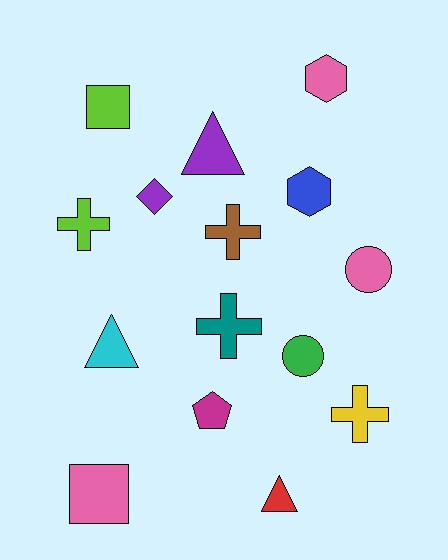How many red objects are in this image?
There is 1 red object.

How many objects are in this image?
There are 15 objects.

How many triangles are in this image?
There are 3 triangles.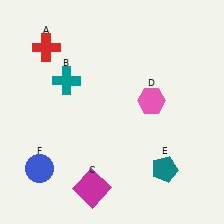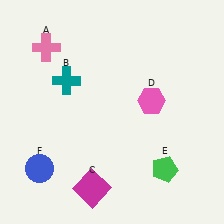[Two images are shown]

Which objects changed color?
A changed from red to pink. E changed from teal to green.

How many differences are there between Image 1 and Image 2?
There are 2 differences between the two images.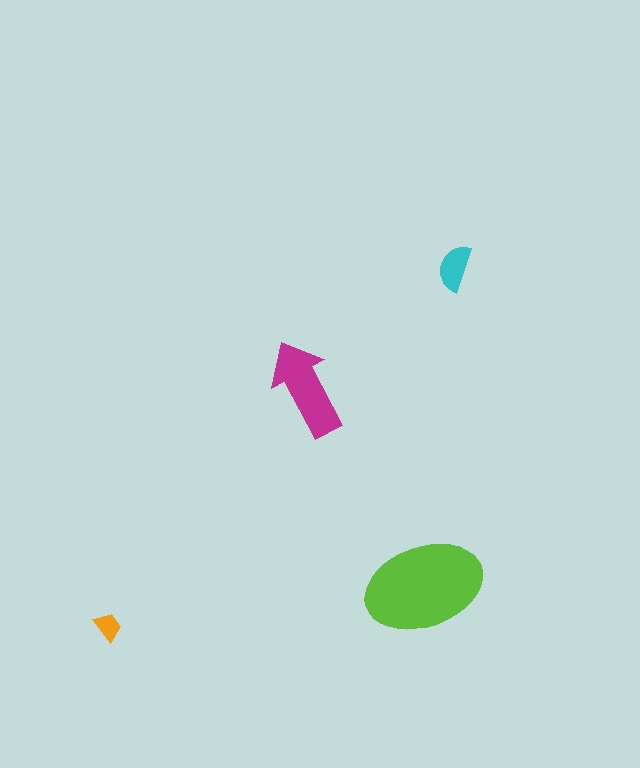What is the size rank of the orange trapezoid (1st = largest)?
4th.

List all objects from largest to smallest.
The lime ellipse, the magenta arrow, the cyan semicircle, the orange trapezoid.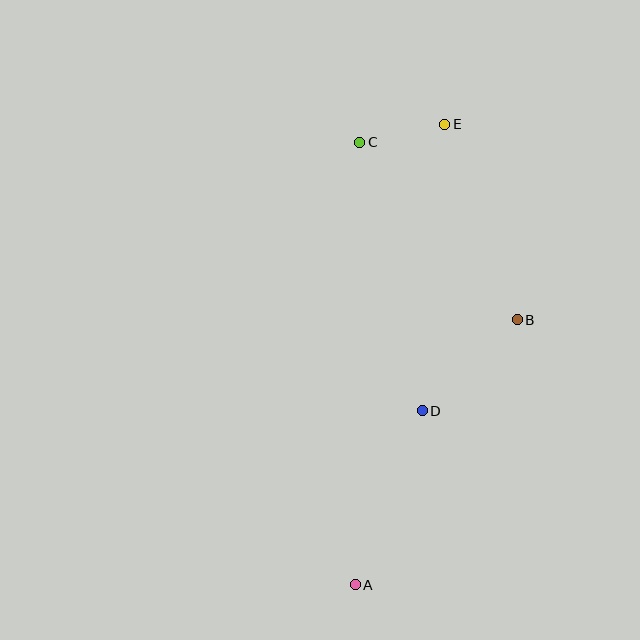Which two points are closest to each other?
Points C and E are closest to each other.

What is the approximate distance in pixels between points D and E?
The distance between D and E is approximately 287 pixels.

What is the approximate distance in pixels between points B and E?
The distance between B and E is approximately 209 pixels.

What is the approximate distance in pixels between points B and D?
The distance between B and D is approximately 131 pixels.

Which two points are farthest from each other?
Points A and E are farthest from each other.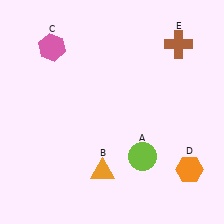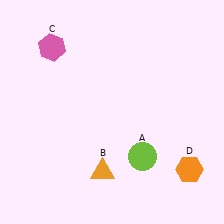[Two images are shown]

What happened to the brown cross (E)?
The brown cross (E) was removed in Image 2. It was in the top-right area of Image 1.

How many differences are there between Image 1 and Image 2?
There is 1 difference between the two images.